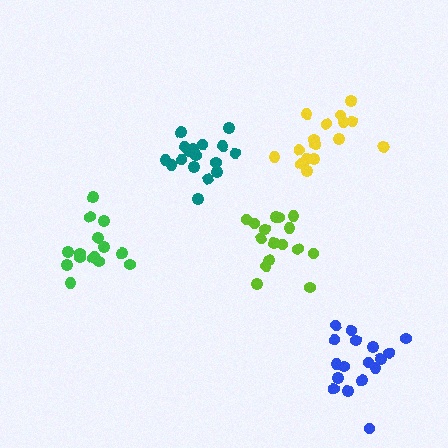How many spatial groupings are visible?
There are 5 spatial groupings.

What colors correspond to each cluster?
The clusters are colored: yellow, green, lime, teal, blue.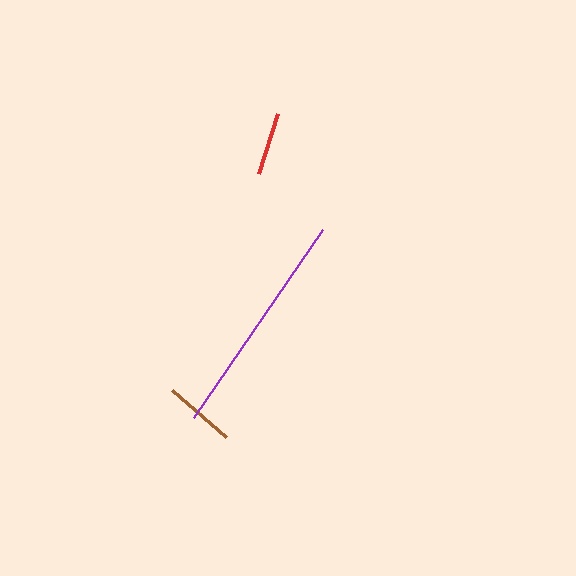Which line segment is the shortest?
The red line is the shortest at approximately 62 pixels.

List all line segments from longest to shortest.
From longest to shortest: purple, brown, red.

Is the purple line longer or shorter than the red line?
The purple line is longer than the red line.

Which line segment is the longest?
The purple line is the longest at approximately 228 pixels.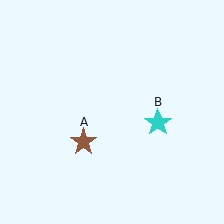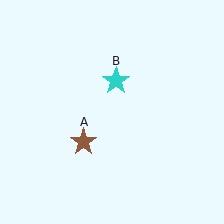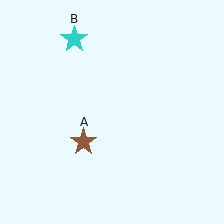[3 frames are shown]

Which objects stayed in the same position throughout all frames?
Brown star (object A) remained stationary.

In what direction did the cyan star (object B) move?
The cyan star (object B) moved up and to the left.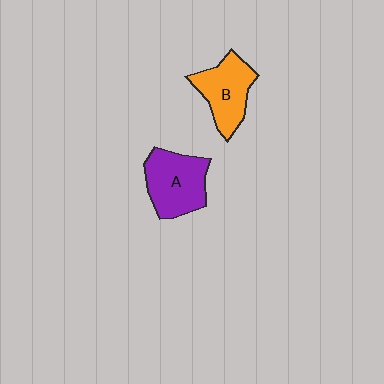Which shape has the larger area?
Shape A (purple).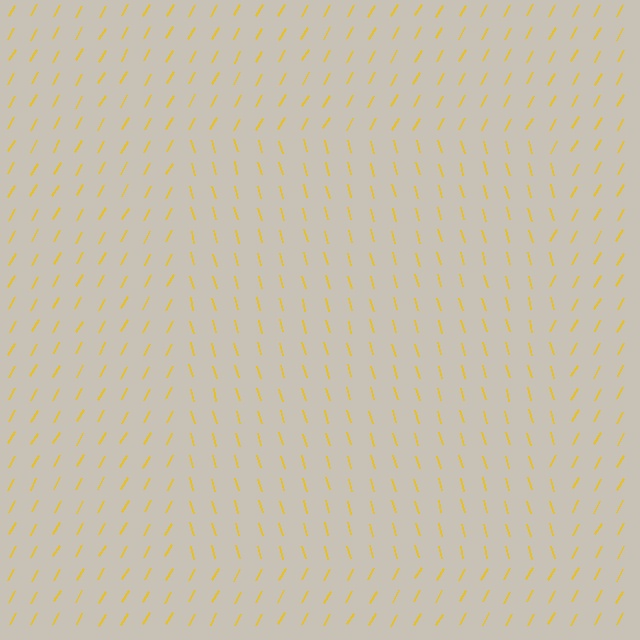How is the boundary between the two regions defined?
The boundary is defined purely by a change in line orientation (approximately 45 degrees difference). All lines are the same color and thickness.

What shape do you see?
I see a rectangle.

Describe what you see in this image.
The image is filled with small yellow line segments. A rectangle region in the image has lines oriented differently from the surrounding lines, creating a visible texture boundary.